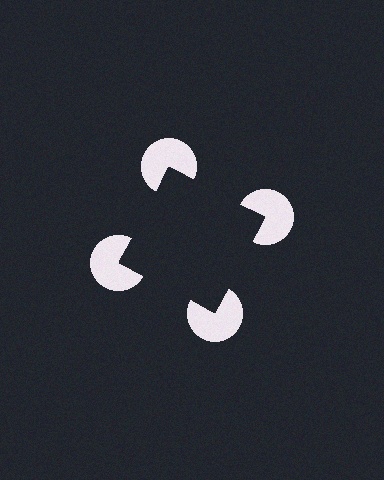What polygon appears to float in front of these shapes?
An illusory square — its edges are inferred from the aligned wedge cuts in the pac-man discs, not physically drawn.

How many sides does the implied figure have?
4 sides.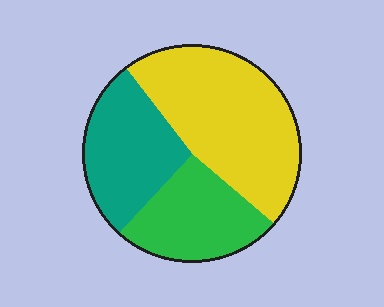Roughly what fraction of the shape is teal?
Teal takes up between a quarter and a half of the shape.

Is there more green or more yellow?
Yellow.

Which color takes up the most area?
Yellow, at roughly 45%.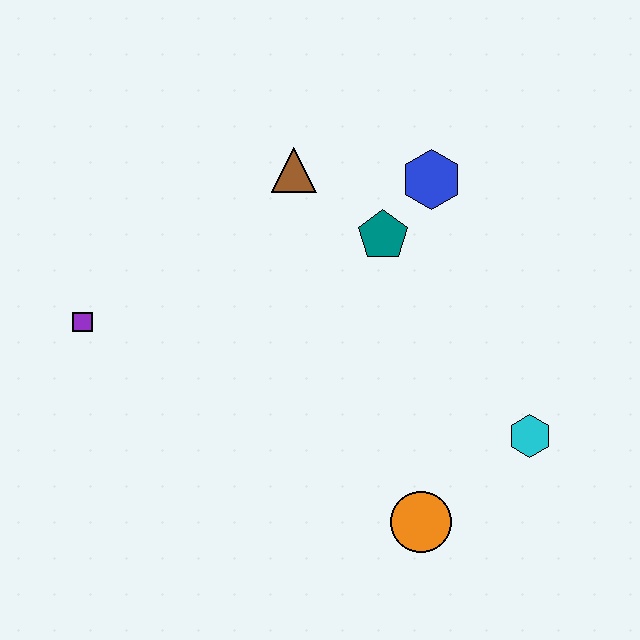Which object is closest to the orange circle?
The cyan hexagon is closest to the orange circle.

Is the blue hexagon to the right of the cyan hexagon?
No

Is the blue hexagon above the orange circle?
Yes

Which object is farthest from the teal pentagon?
The purple square is farthest from the teal pentagon.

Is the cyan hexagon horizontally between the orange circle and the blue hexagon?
No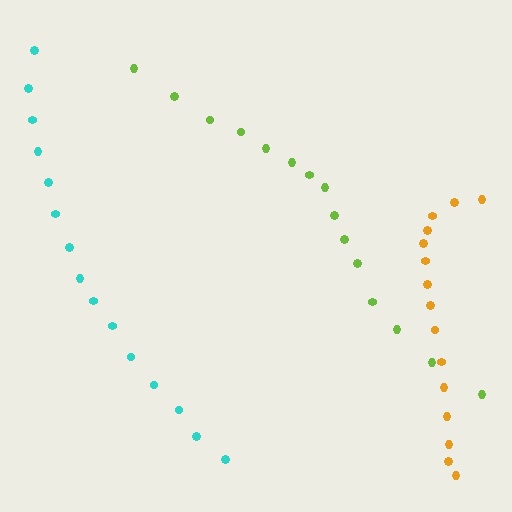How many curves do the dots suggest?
There are 3 distinct paths.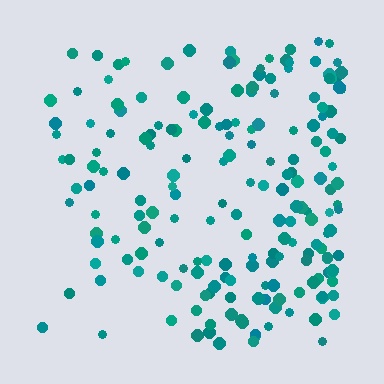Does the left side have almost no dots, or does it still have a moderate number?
Still a moderate number, just noticeably fewer than the right.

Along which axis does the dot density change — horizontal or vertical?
Horizontal.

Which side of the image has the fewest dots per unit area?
The left.